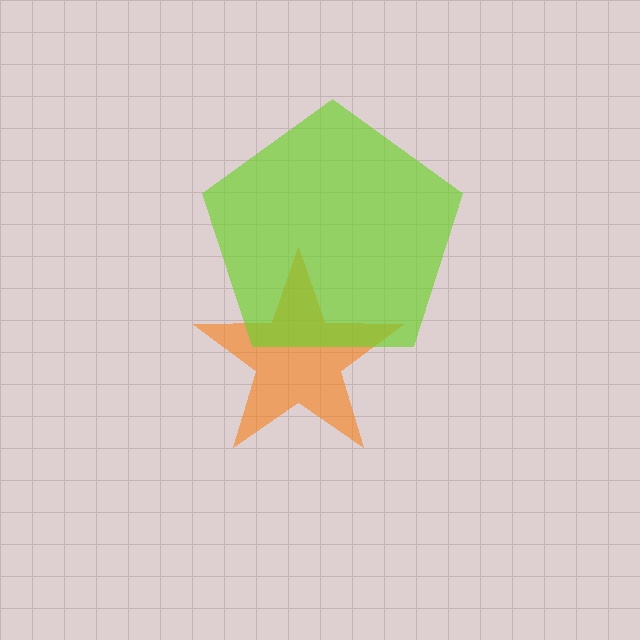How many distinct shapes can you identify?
There are 2 distinct shapes: an orange star, a lime pentagon.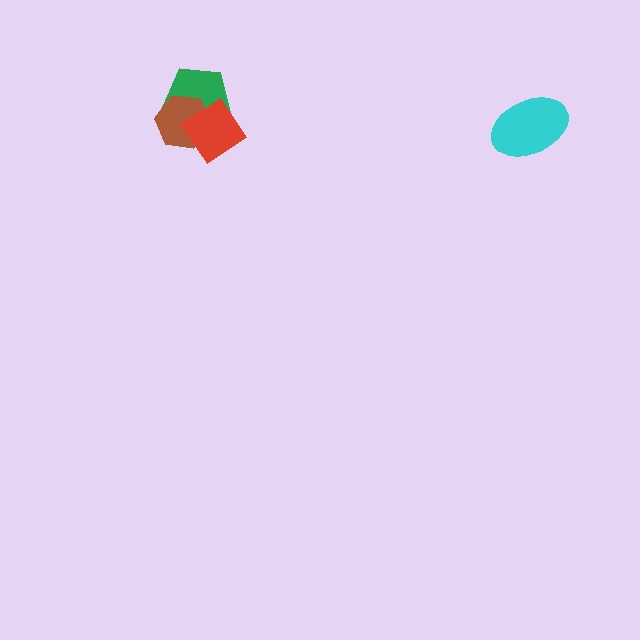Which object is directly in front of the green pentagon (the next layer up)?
The brown hexagon is directly in front of the green pentagon.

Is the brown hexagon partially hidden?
Yes, it is partially covered by another shape.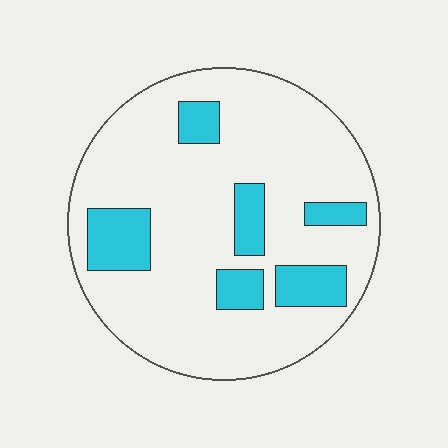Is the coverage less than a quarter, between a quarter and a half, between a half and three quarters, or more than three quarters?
Less than a quarter.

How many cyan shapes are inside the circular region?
6.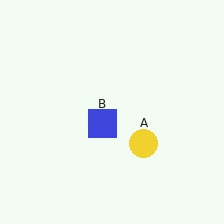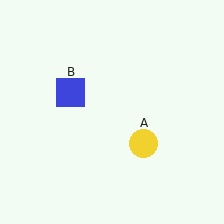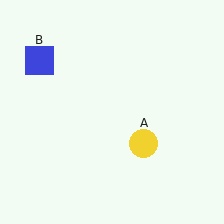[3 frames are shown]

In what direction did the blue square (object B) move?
The blue square (object B) moved up and to the left.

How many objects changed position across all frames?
1 object changed position: blue square (object B).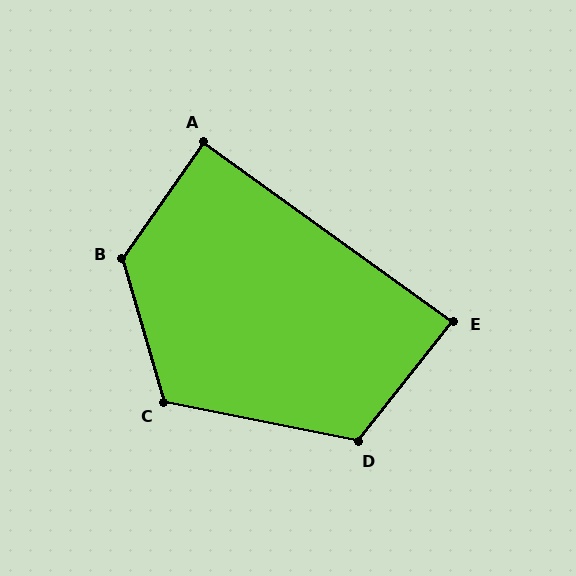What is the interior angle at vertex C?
Approximately 118 degrees (obtuse).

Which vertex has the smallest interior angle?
E, at approximately 87 degrees.